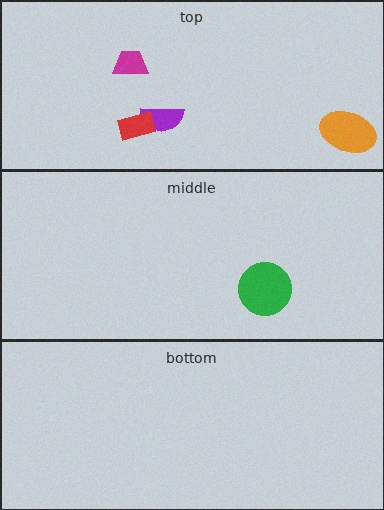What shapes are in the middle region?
The green circle.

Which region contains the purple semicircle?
The top region.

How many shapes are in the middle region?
1.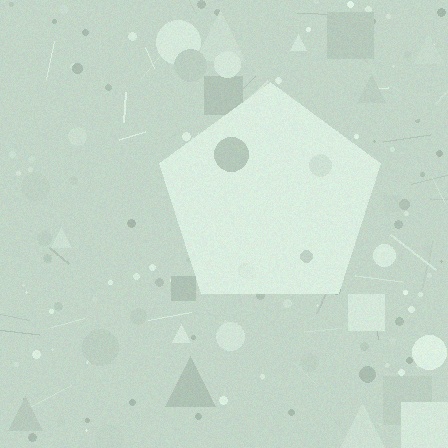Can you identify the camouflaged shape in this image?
The camouflaged shape is a pentagon.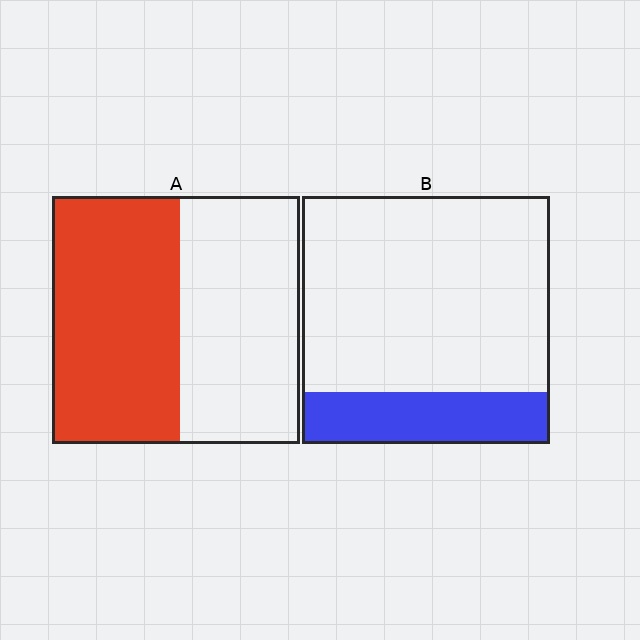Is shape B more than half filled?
No.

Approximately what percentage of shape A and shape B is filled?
A is approximately 50% and B is approximately 20%.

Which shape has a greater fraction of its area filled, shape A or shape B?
Shape A.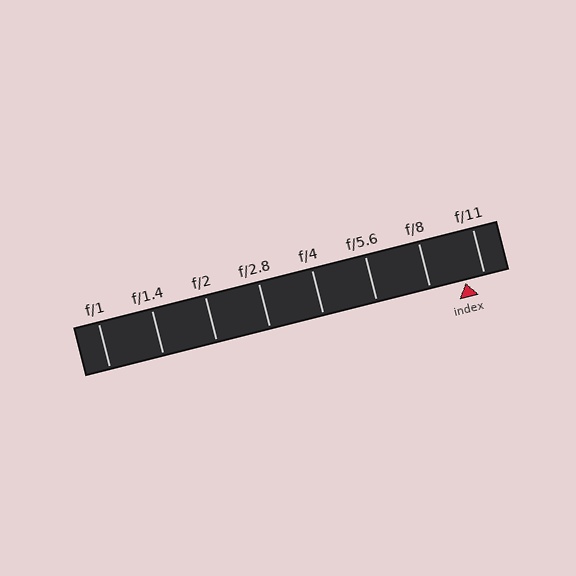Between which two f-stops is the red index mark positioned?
The index mark is between f/8 and f/11.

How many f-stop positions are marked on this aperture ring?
There are 8 f-stop positions marked.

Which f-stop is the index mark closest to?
The index mark is closest to f/11.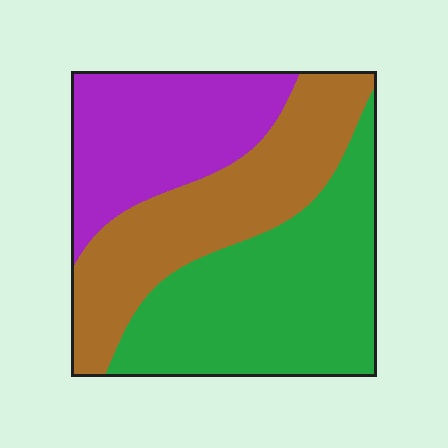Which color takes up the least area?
Purple, at roughly 25%.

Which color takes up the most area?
Green, at roughly 40%.